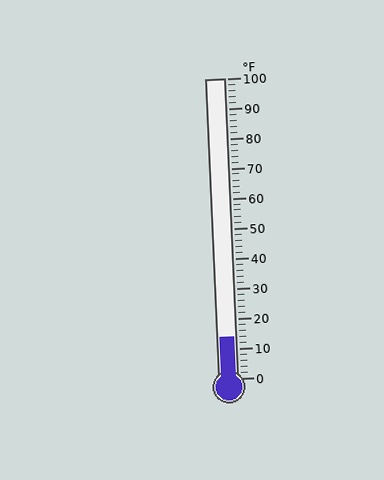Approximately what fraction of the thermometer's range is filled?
The thermometer is filled to approximately 15% of its range.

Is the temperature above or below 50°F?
The temperature is below 50°F.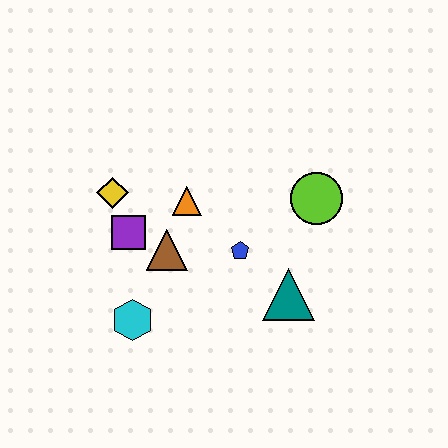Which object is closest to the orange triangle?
The brown triangle is closest to the orange triangle.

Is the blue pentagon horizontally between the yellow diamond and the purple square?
No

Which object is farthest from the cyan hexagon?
The lime circle is farthest from the cyan hexagon.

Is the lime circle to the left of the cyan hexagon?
No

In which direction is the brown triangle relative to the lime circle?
The brown triangle is to the left of the lime circle.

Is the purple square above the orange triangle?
No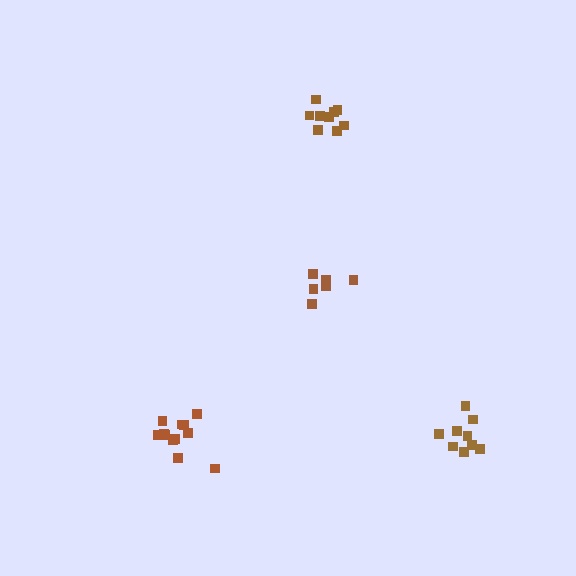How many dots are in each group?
Group 1: 12 dots, Group 2: 9 dots, Group 3: 9 dots, Group 4: 6 dots (36 total).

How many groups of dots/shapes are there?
There are 4 groups.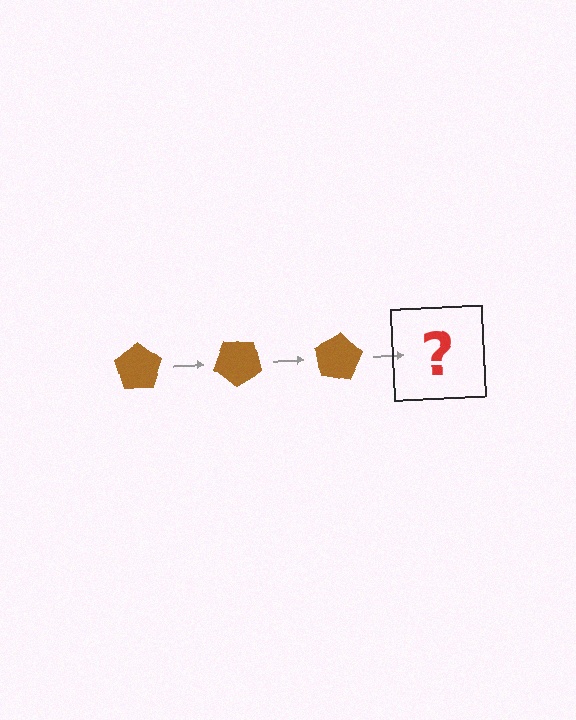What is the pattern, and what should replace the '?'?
The pattern is that the pentagon rotates 40 degrees each step. The '?' should be a brown pentagon rotated 120 degrees.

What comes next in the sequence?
The next element should be a brown pentagon rotated 120 degrees.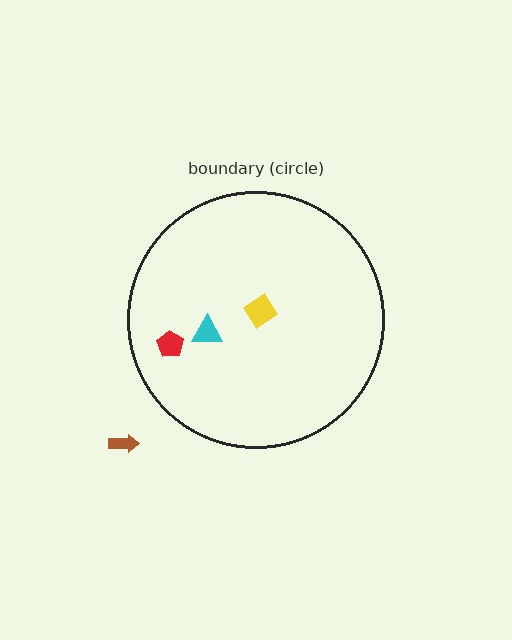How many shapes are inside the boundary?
3 inside, 1 outside.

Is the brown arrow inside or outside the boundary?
Outside.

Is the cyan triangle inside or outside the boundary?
Inside.